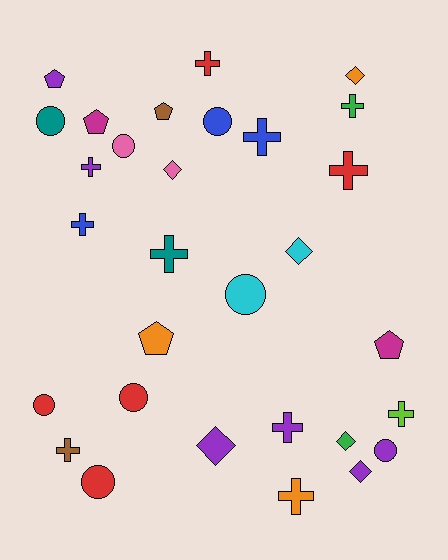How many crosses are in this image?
There are 11 crosses.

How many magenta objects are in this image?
There are 2 magenta objects.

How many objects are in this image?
There are 30 objects.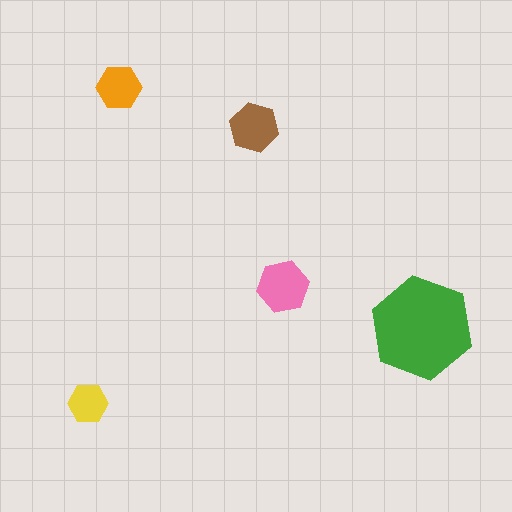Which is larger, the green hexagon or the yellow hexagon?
The green one.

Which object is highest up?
The orange hexagon is topmost.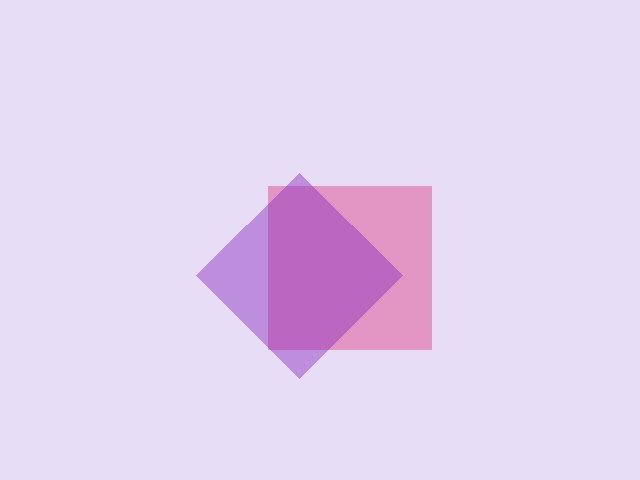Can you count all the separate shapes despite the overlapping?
Yes, there are 2 separate shapes.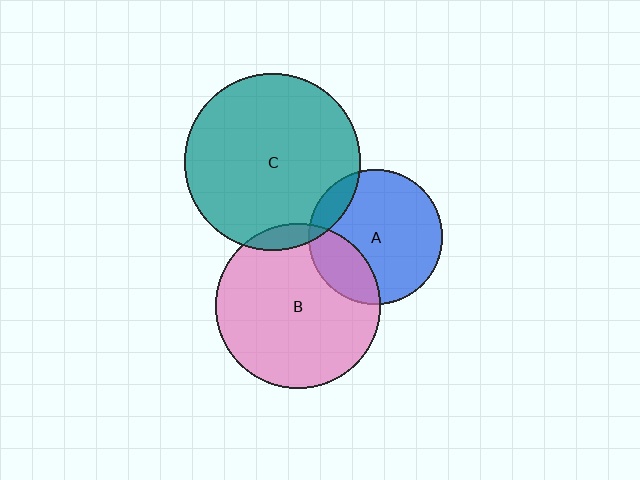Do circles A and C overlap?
Yes.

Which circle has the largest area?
Circle C (teal).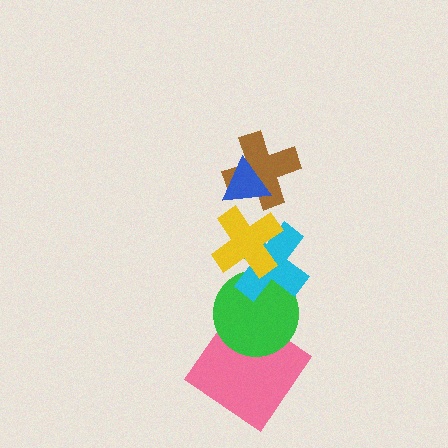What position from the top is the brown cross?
The brown cross is 2nd from the top.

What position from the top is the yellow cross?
The yellow cross is 3rd from the top.